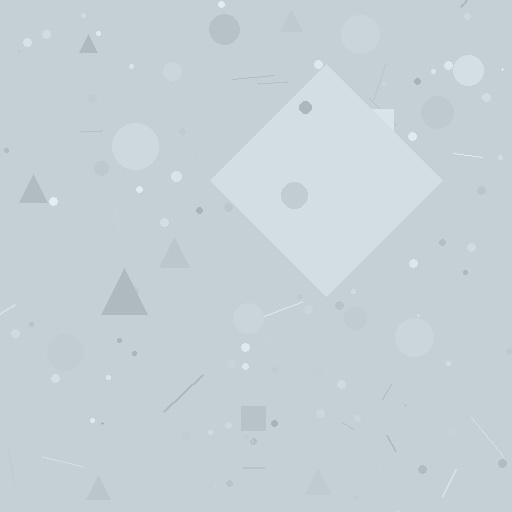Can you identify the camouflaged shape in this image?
The camouflaged shape is a diamond.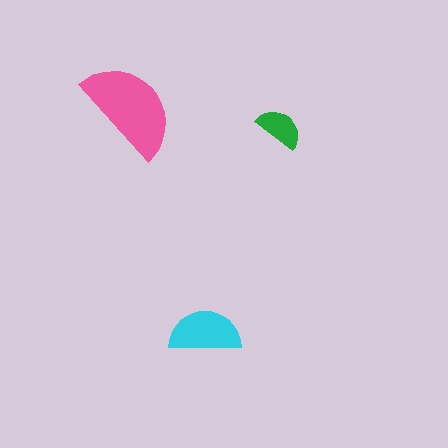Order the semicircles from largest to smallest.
the pink one, the cyan one, the green one.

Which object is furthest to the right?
The green semicircle is rightmost.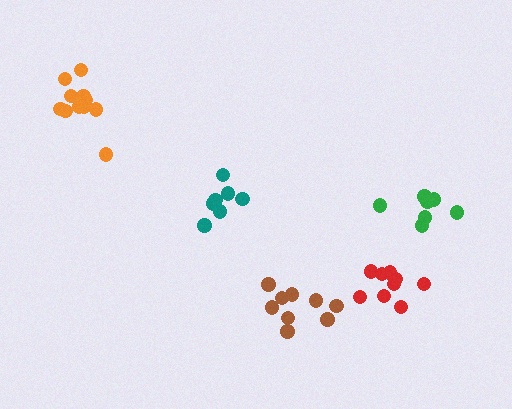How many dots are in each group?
Group 1: 10 dots, Group 2: 7 dots, Group 3: 12 dots, Group 4: 7 dots, Group 5: 9 dots (45 total).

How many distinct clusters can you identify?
There are 5 distinct clusters.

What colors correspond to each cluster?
The clusters are colored: red, teal, orange, green, brown.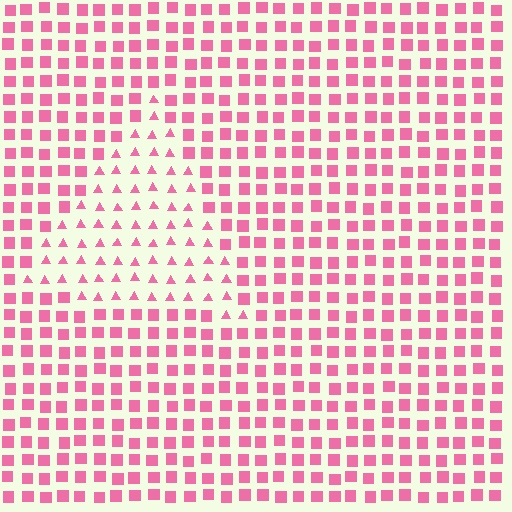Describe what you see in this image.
The image is filled with small pink elements arranged in a uniform grid. A triangle-shaped region contains triangles, while the surrounding area contains squares. The boundary is defined purely by the change in element shape.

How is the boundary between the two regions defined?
The boundary is defined by a change in element shape: triangles inside vs. squares outside. All elements share the same color and spacing.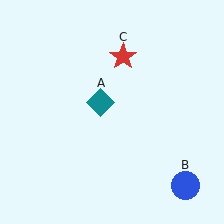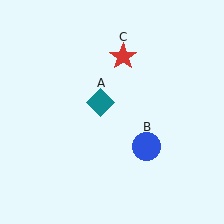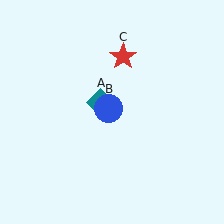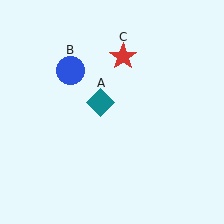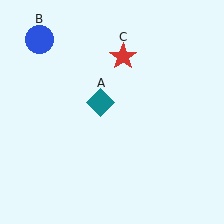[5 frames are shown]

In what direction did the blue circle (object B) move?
The blue circle (object B) moved up and to the left.